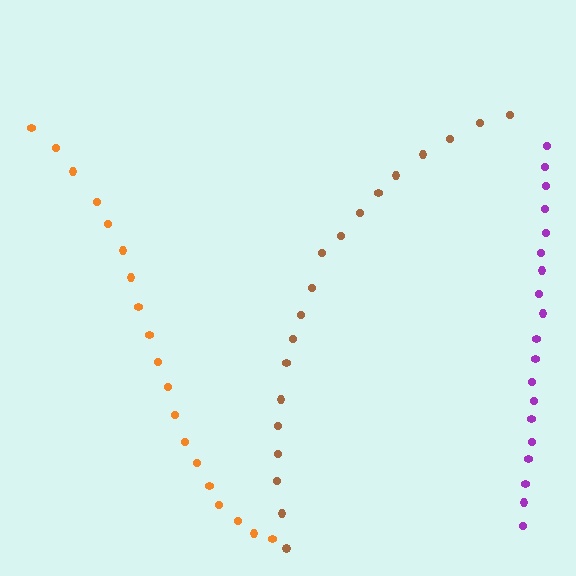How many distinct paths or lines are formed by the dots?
There are 3 distinct paths.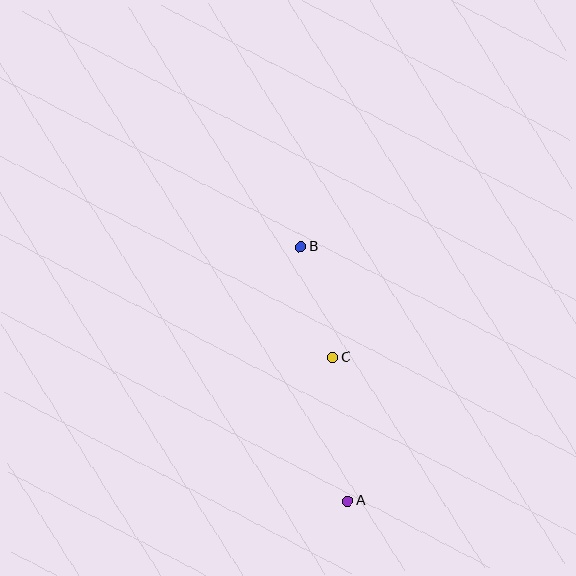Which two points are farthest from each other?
Points A and B are farthest from each other.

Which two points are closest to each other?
Points B and C are closest to each other.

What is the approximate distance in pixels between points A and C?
The distance between A and C is approximately 144 pixels.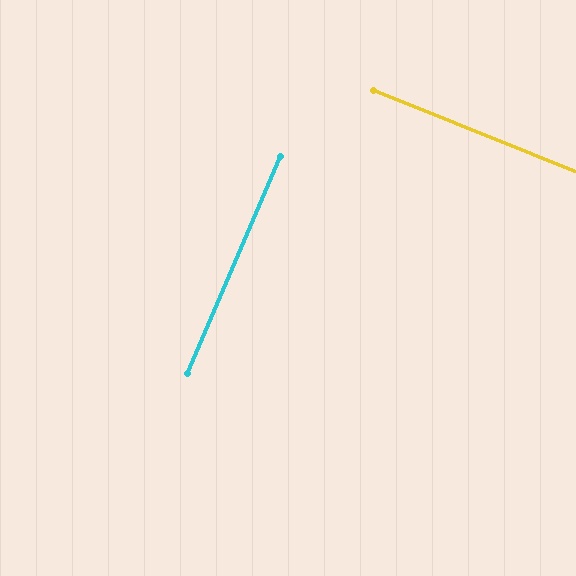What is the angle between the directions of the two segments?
Approximately 89 degrees.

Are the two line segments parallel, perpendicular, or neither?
Perpendicular — they meet at approximately 89°.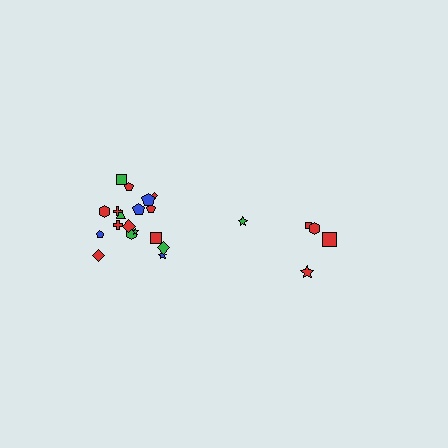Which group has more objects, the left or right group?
The left group.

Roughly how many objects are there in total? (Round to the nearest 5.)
Roughly 25 objects in total.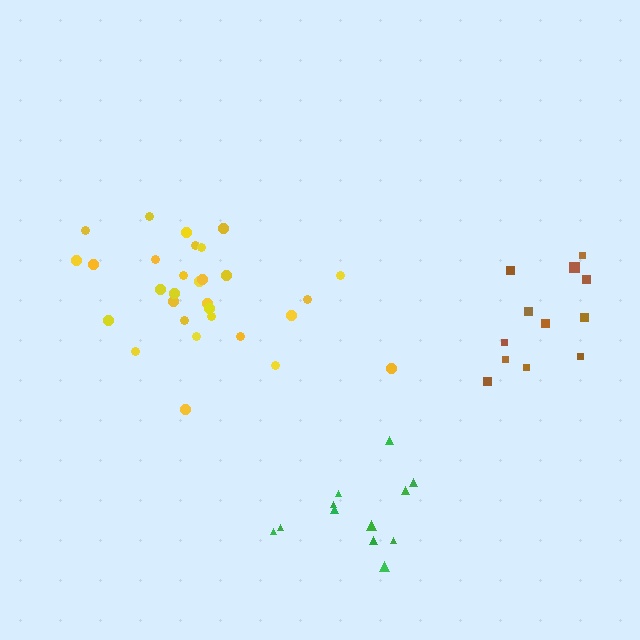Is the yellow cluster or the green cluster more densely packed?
Green.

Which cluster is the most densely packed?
Green.